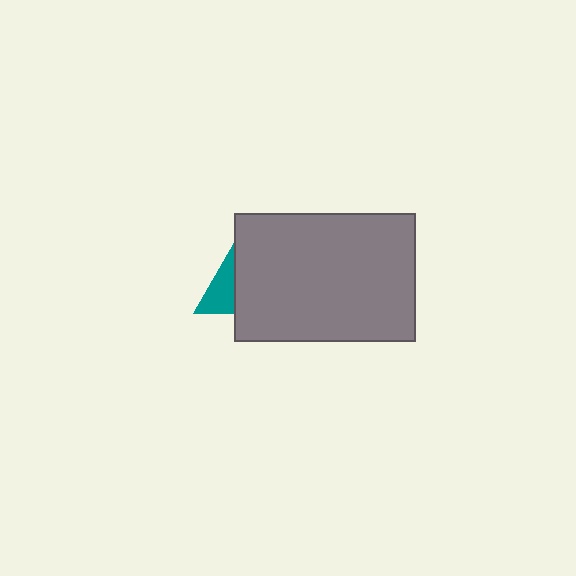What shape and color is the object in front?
The object in front is a gray rectangle.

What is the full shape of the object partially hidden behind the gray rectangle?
The partially hidden object is a teal triangle.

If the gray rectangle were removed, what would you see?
You would see the complete teal triangle.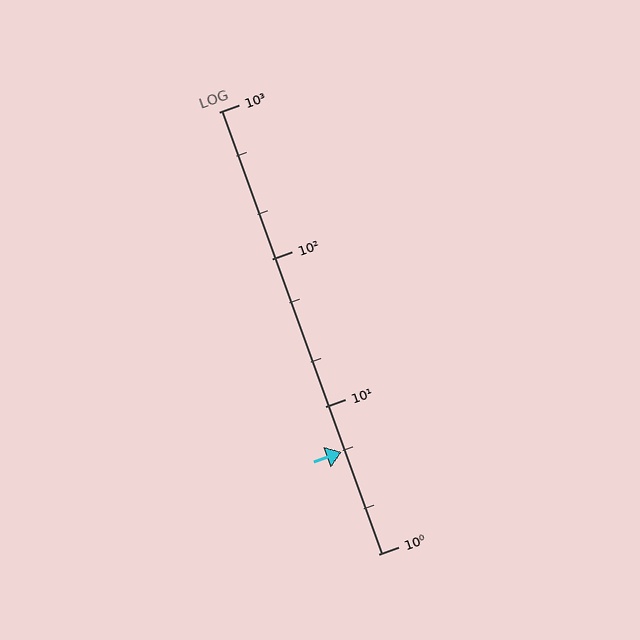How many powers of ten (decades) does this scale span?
The scale spans 3 decades, from 1 to 1000.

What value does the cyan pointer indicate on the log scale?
The pointer indicates approximately 4.9.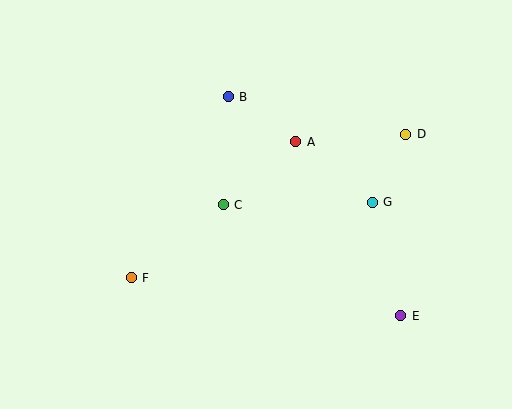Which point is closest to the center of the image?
Point C at (223, 205) is closest to the center.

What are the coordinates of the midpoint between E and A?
The midpoint between E and A is at (348, 229).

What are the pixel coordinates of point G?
Point G is at (372, 202).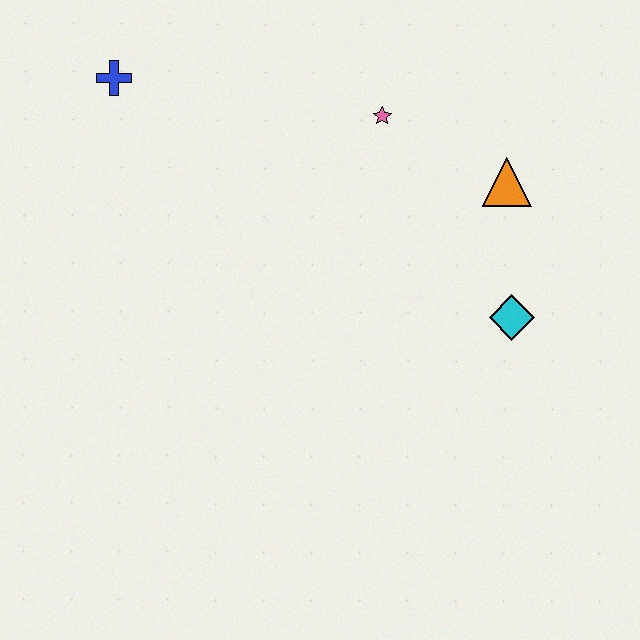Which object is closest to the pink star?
The orange triangle is closest to the pink star.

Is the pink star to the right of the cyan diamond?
No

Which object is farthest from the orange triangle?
The blue cross is farthest from the orange triangle.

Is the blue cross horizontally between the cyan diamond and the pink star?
No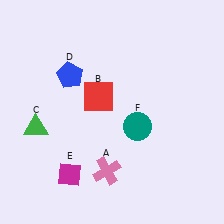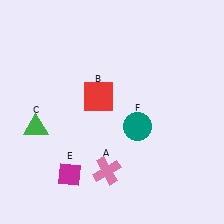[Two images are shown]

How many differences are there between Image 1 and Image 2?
There is 1 difference between the two images.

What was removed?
The blue pentagon (D) was removed in Image 2.